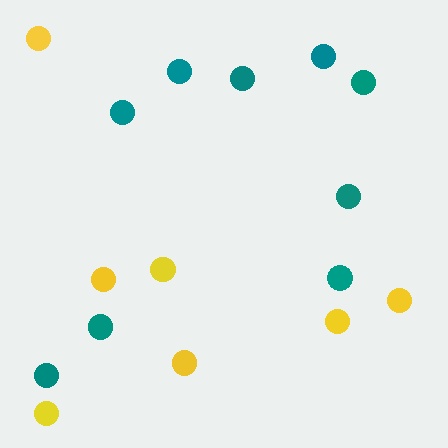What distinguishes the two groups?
There are 2 groups: one group of teal circles (9) and one group of yellow circles (7).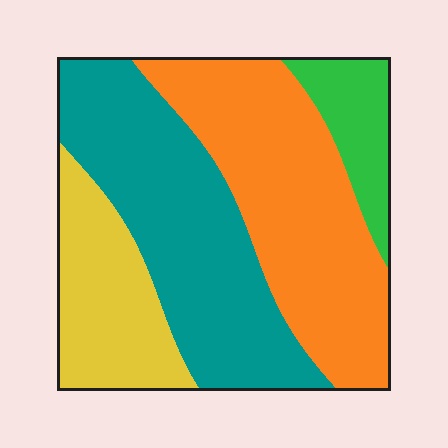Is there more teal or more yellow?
Teal.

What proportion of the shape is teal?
Teal covers 36% of the shape.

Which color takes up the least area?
Green, at roughly 10%.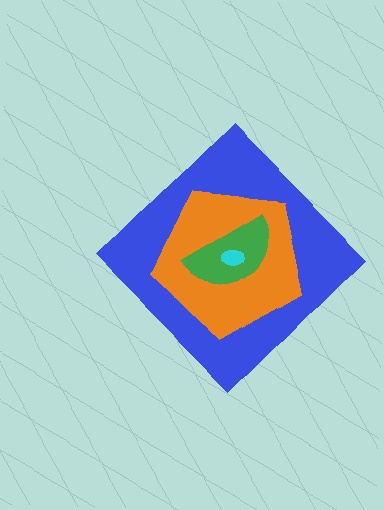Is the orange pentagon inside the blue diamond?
Yes.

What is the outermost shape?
The blue diamond.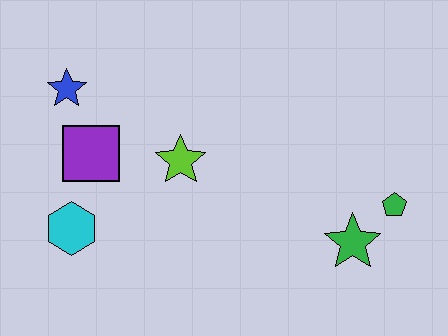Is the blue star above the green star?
Yes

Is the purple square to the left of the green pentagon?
Yes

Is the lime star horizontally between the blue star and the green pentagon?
Yes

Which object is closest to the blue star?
The purple square is closest to the blue star.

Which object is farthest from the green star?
The blue star is farthest from the green star.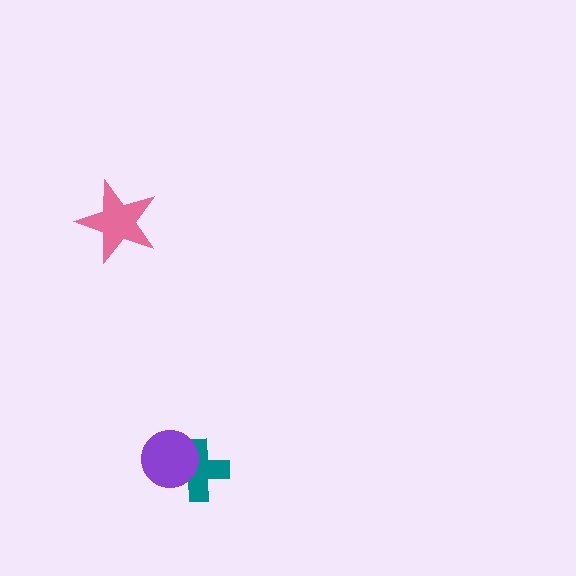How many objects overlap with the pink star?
0 objects overlap with the pink star.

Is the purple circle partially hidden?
No, no other shape covers it.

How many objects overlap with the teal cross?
1 object overlaps with the teal cross.